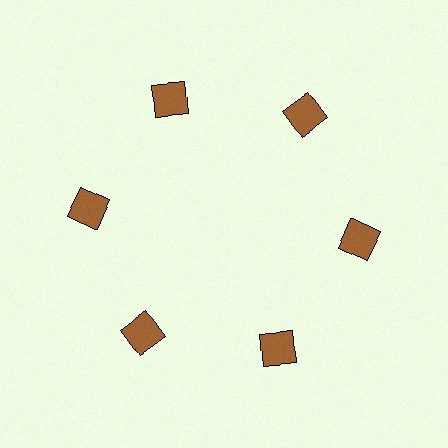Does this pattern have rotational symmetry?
Yes, this pattern has 6-fold rotational symmetry. It looks the same after rotating 60 degrees around the center.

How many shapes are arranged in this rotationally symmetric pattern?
There are 6 shapes, arranged in 6 groups of 1.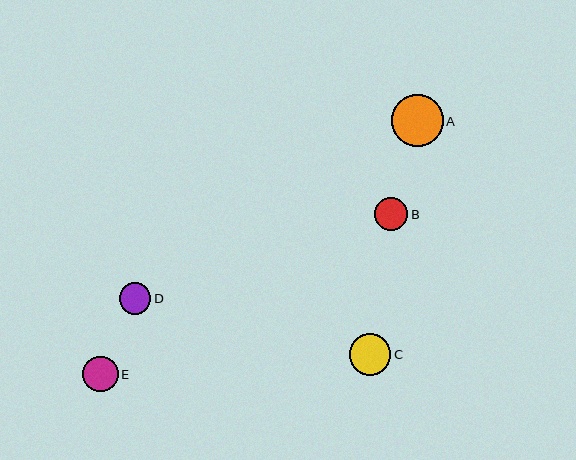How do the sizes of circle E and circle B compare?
Circle E and circle B are approximately the same size.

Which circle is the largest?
Circle A is the largest with a size of approximately 52 pixels.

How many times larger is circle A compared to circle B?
Circle A is approximately 1.5 times the size of circle B.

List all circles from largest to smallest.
From largest to smallest: A, C, E, B, D.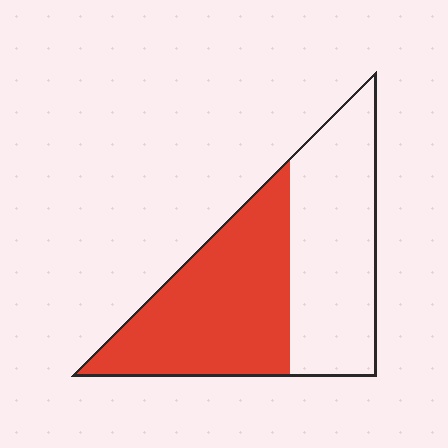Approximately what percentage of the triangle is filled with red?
Approximately 50%.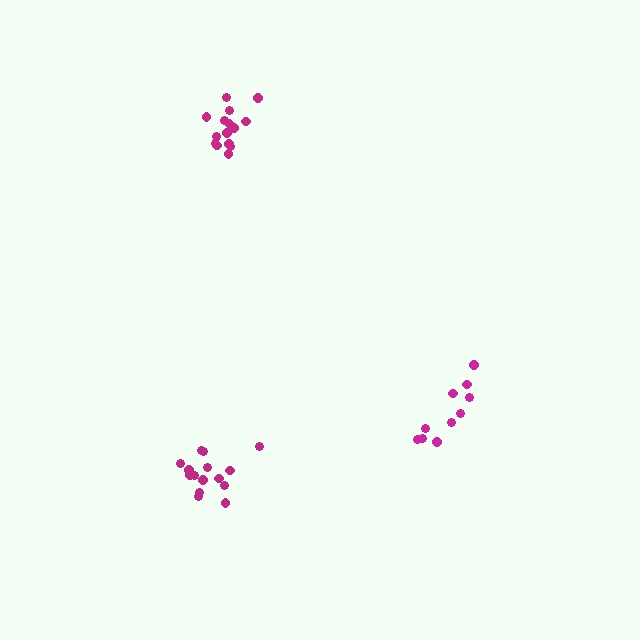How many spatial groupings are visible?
There are 3 spatial groupings.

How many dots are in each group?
Group 1: 15 dots, Group 2: 15 dots, Group 3: 10 dots (40 total).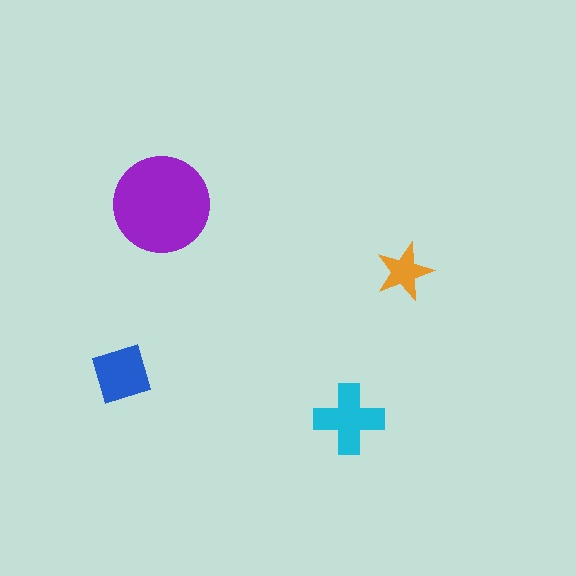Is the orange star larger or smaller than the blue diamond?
Smaller.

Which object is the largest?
The purple circle.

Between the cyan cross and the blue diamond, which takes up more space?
The cyan cross.